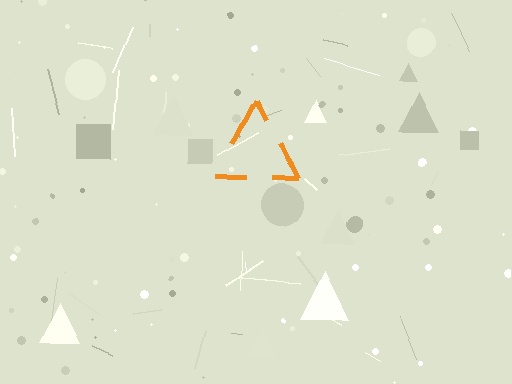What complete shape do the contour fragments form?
The contour fragments form a triangle.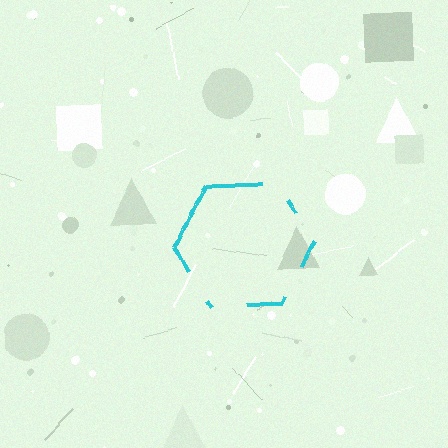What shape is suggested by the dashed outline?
The dashed outline suggests a hexagon.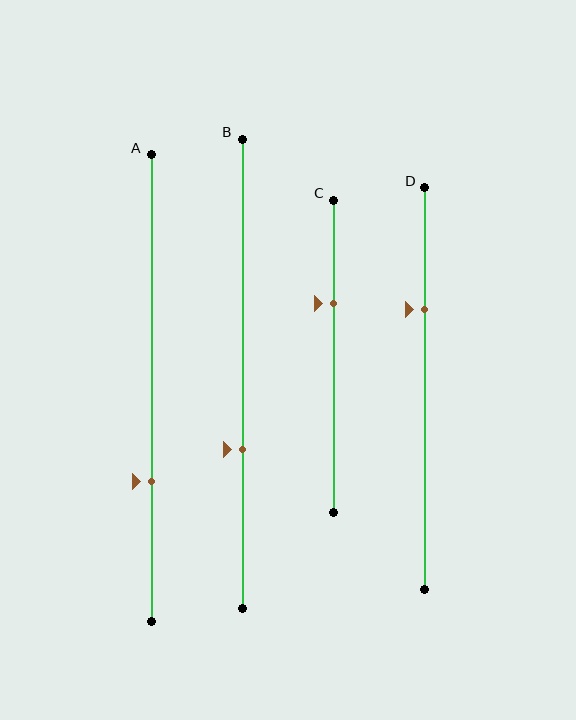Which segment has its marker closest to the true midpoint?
Segment B has its marker closest to the true midpoint.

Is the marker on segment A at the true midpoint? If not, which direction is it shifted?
No, the marker on segment A is shifted downward by about 20% of the segment length.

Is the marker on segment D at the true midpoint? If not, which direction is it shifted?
No, the marker on segment D is shifted upward by about 20% of the segment length.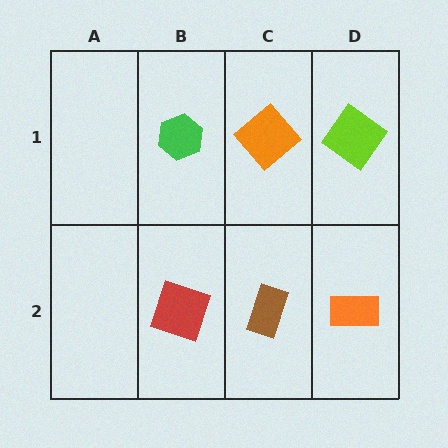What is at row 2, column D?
An orange rectangle.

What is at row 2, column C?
A brown rectangle.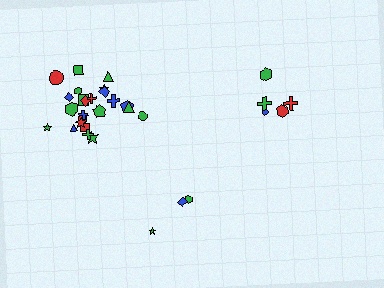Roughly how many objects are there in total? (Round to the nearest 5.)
Roughly 35 objects in total.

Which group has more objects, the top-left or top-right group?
The top-left group.